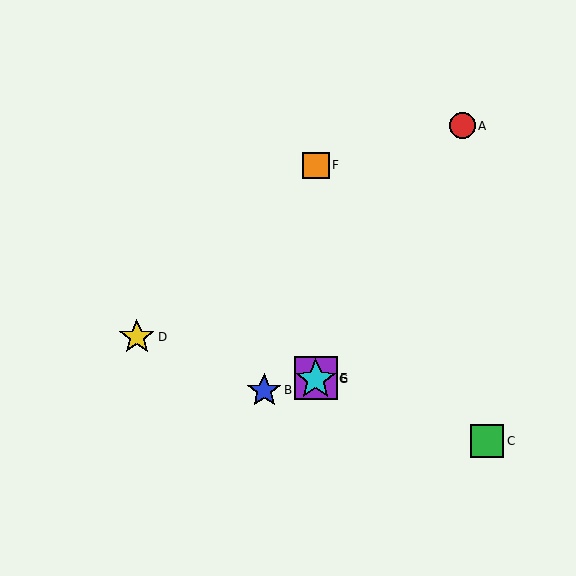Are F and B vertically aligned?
No, F is at x≈316 and B is at x≈264.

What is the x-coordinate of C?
Object C is at x≈487.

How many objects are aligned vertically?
3 objects (E, F, G) are aligned vertically.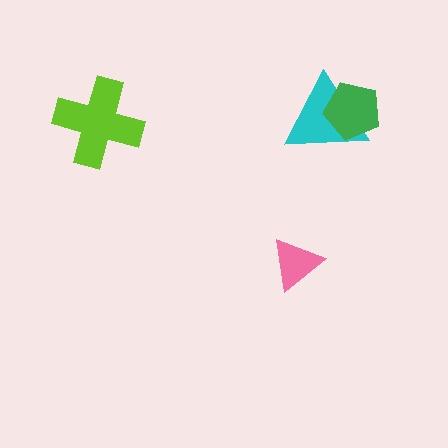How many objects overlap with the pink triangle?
0 objects overlap with the pink triangle.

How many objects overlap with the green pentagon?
1 object overlaps with the green pentagon.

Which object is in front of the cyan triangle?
The green pentagon is in front of the cyan triangle.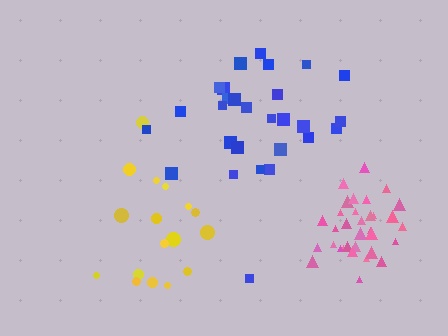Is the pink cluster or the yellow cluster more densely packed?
Pink.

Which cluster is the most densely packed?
Pink.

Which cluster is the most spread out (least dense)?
Blue.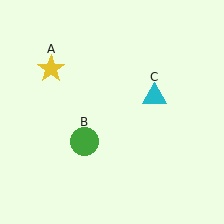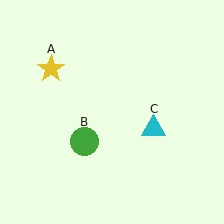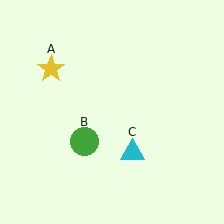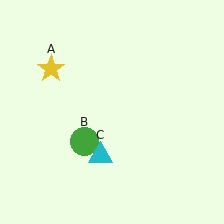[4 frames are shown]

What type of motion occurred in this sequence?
The cyan triangle (object C) rotated clockwise around the center of the scene.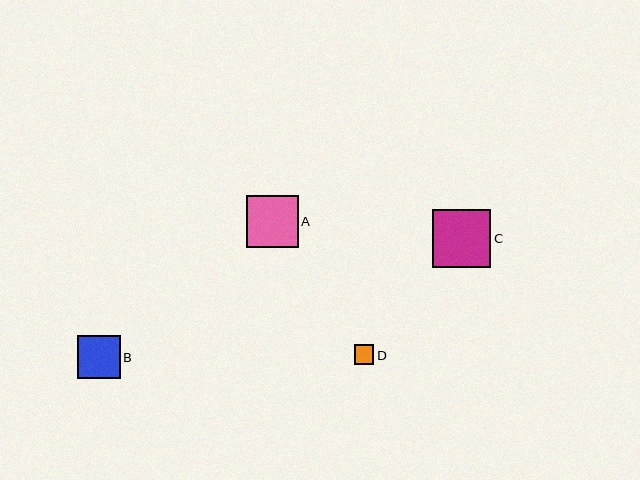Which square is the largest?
Square C is the largest with a size of approximately 58 pixels.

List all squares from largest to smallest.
From largest to smallest: C, A, B, D.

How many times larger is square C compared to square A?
Square C is approximately 1.1 times the size of square A.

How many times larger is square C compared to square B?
Square C is approximately 1.3 times the size of square B.